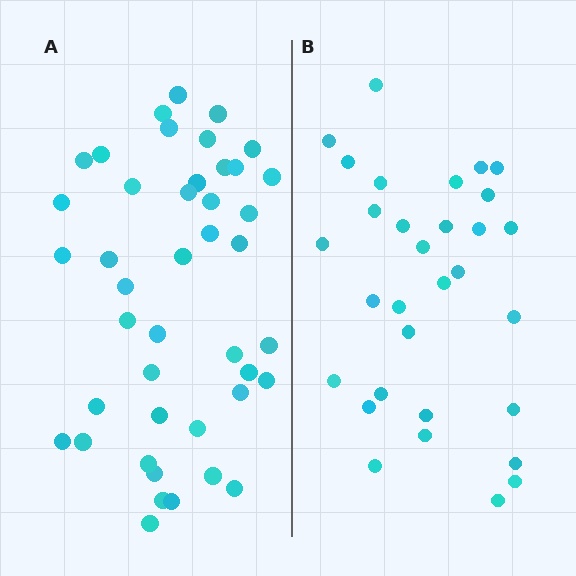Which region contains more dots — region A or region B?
Region A (the left region) has more dots.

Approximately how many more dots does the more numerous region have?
Region A has roughly 12 or so more dots than region B.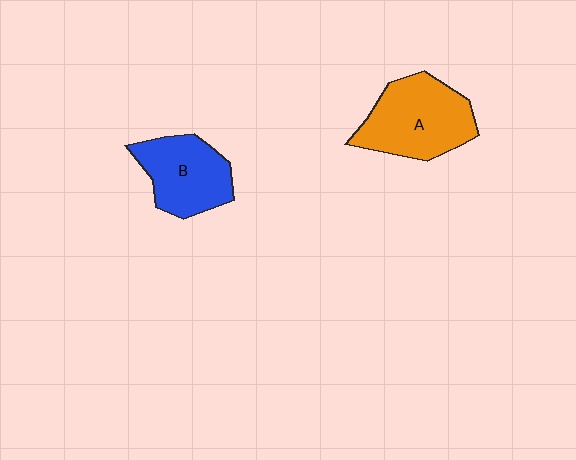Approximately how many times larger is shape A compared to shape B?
Approximately 1.2 times.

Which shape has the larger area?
Shape A (orange).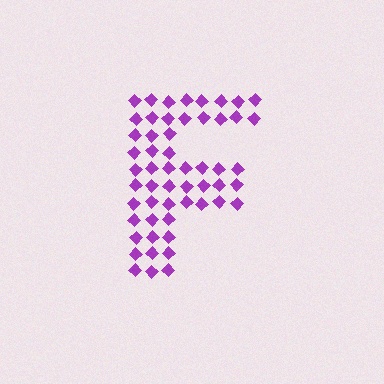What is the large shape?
The large shape is the letter F.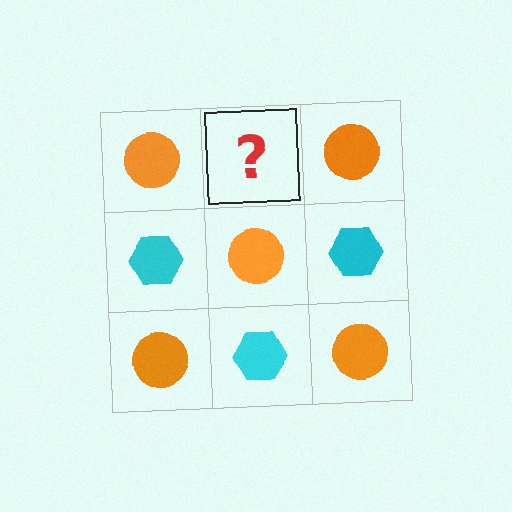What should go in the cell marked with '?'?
The missing cell should contain a cyan hexagon.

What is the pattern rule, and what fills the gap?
The rule is that it alternates orange circle and cyan hexagon in a checkerboard pattern. The gap should be filled with a cyan hexagon.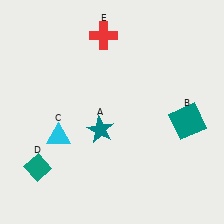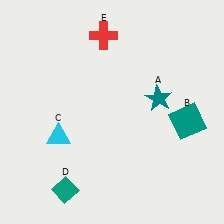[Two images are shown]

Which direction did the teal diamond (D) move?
The teal diamond (D) moved right.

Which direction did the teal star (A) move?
The teal star (A) moved right.